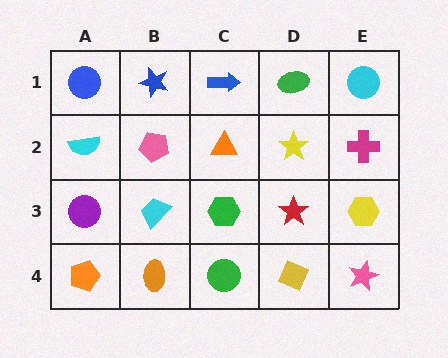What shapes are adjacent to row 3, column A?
A cyan semicircle (row 2, column A), an orange pentagon (row 4, column A), a cyan trapezoid (row 3, column B).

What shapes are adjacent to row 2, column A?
A blue circle (row 1, column A), a purple circle (row 3, column A), a pink pentagon (row 2, column B).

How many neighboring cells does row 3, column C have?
4.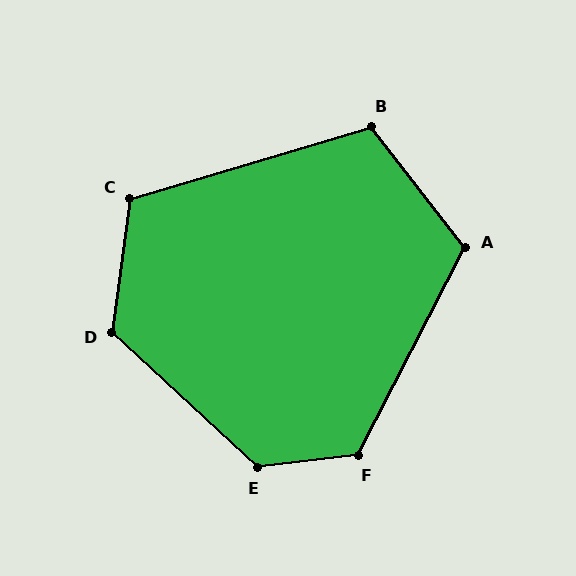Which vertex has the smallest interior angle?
B, at approximately 111 degrees.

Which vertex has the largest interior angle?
E, at approximately 131 degrees.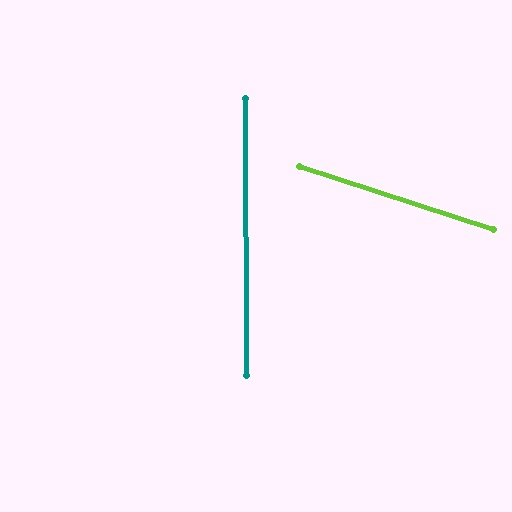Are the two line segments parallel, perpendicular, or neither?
Neither parallel nor perpendicular — they differ by about 72°.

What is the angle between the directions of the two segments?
Approximately 72 degrees.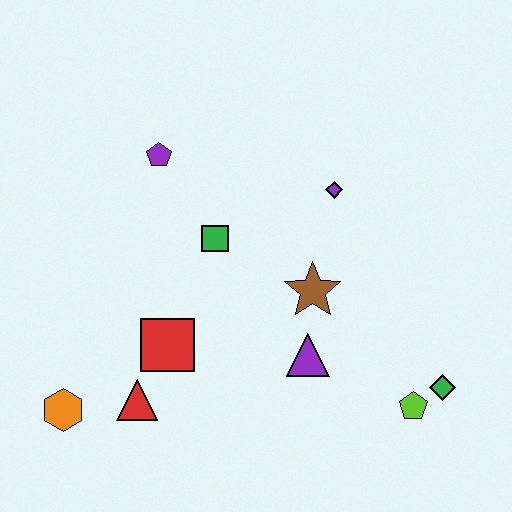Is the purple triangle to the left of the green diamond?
Yes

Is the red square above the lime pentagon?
Yes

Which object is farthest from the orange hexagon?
The green diamond is farthest from the orange hexagon.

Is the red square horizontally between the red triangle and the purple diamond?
Yes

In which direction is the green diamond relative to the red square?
The green diamond is to the right of the red square.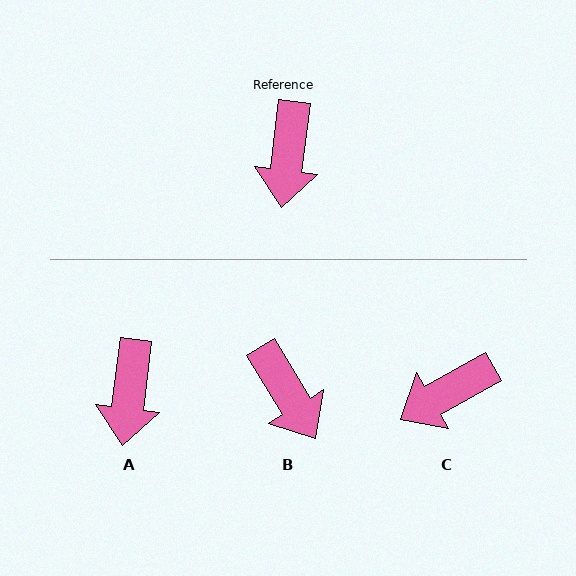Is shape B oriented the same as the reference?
No, it is off by about 38 degrees.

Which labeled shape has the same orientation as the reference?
A.